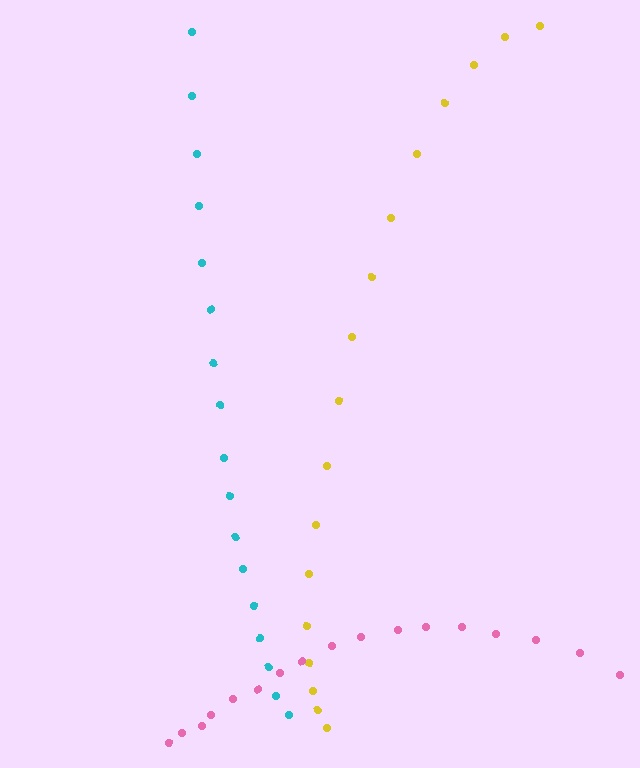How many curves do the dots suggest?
There are 3 distinct paths.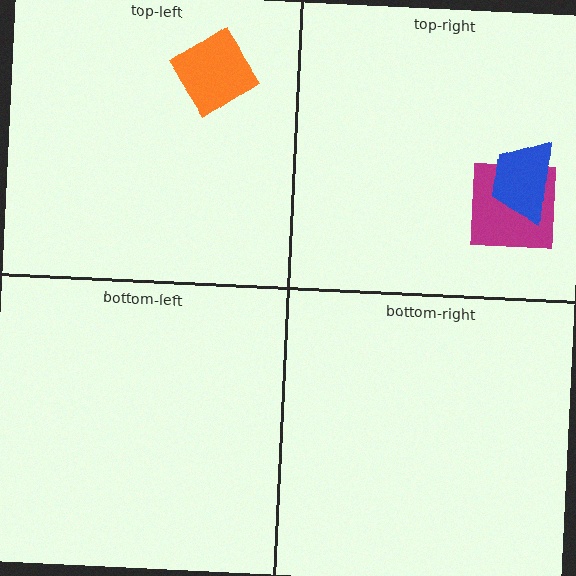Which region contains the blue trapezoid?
The top-right region.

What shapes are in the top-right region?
The magenta square, the blue trapezoid.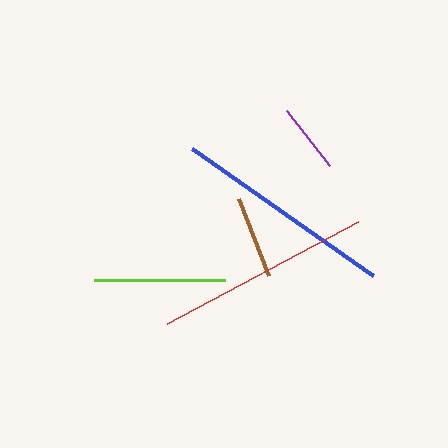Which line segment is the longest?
The blue line is the longest at approximately 221 pixels.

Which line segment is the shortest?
The purple line is the shortest at approximately 70 pixels.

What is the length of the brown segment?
The brown segment is approximately 83 pixels long.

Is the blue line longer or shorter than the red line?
The blue line is longer than the red line.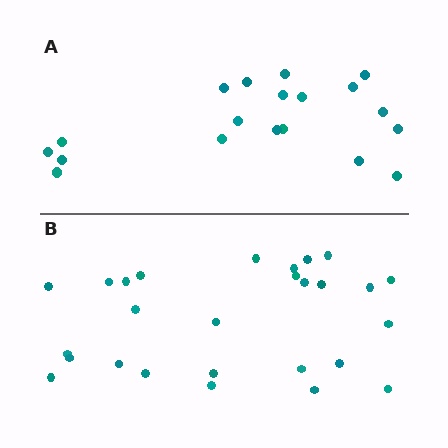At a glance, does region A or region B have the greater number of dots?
Region B (the bottom region) has more dots.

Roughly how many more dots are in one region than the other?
Region B has roughly 8 or so more dots than region A.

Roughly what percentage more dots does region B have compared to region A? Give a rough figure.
About 40% more.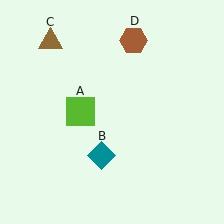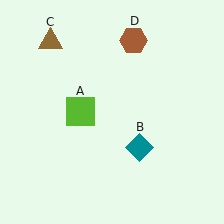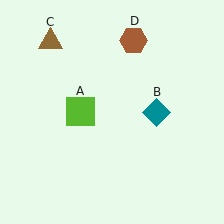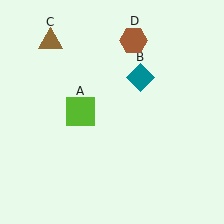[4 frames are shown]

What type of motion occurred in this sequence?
The teal diamond (object B) rotated counterclockwise around the center of the scene.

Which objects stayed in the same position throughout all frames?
Lime square (object A) and brown triangle (object C) and brown hexagon (object D) remained stationary.